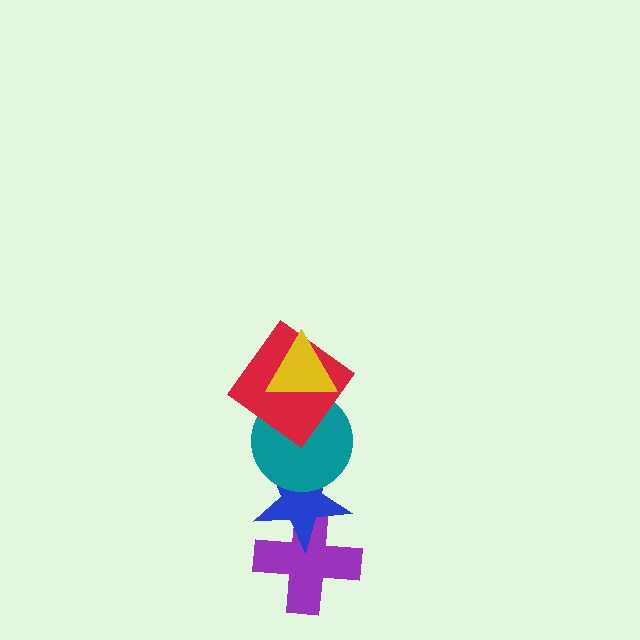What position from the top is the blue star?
The blue star is 4th from the top.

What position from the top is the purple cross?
The purple cross is 5th from the top.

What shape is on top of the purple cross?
The blue star is on top of the purple cross.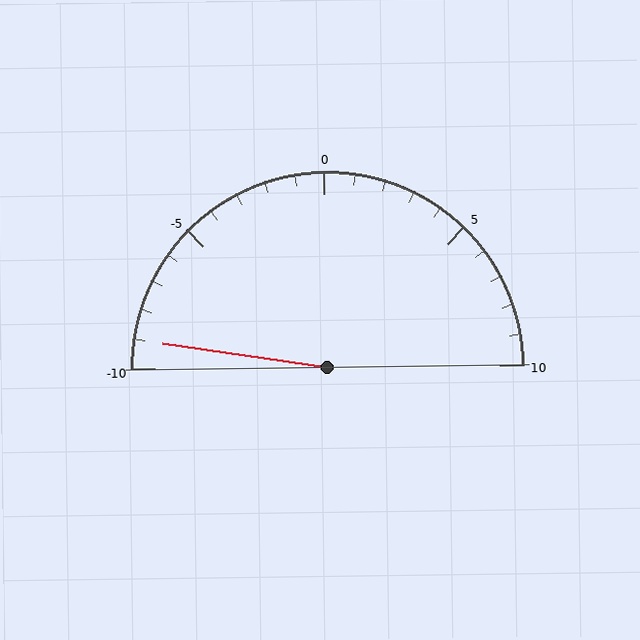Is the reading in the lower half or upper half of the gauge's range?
The reading is in the lower half of the range (-10 to 10).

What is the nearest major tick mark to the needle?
The nearest major tick mark is -10.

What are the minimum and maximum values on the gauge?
The gauge ranges from -10 to 10.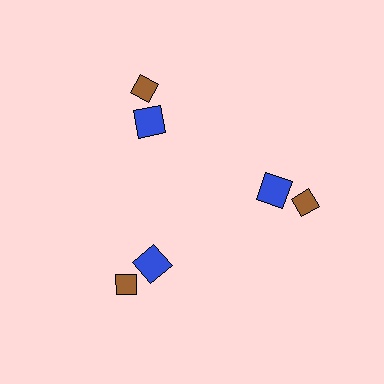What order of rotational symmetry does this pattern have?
This pattern has 3-fold rotational symmetry.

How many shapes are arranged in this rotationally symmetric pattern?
There are 6 shapes, arranged in 3 groups of 2.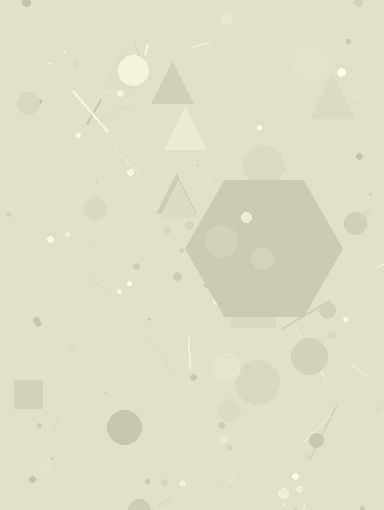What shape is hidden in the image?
A hexagon is hidden in the image.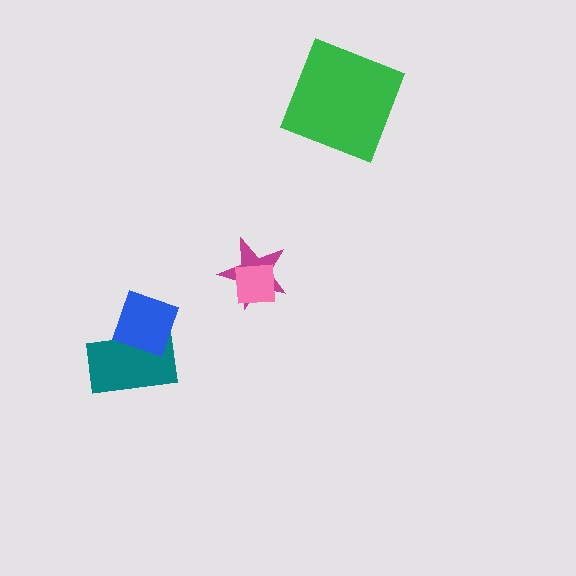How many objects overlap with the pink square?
1 object overlaps with the pink square.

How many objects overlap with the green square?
0 objects overlap with the green square.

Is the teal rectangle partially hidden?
Yes, it is partially covered by another shape.